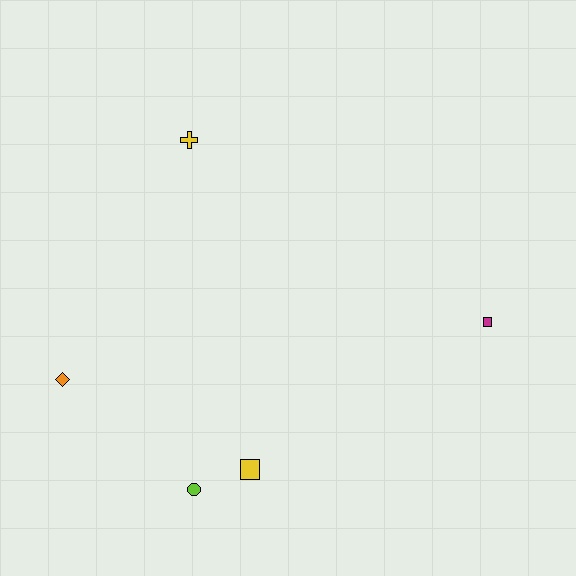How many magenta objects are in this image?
There is 1 magenta object.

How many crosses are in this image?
There is 1 cross.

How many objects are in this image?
There are 5 objects.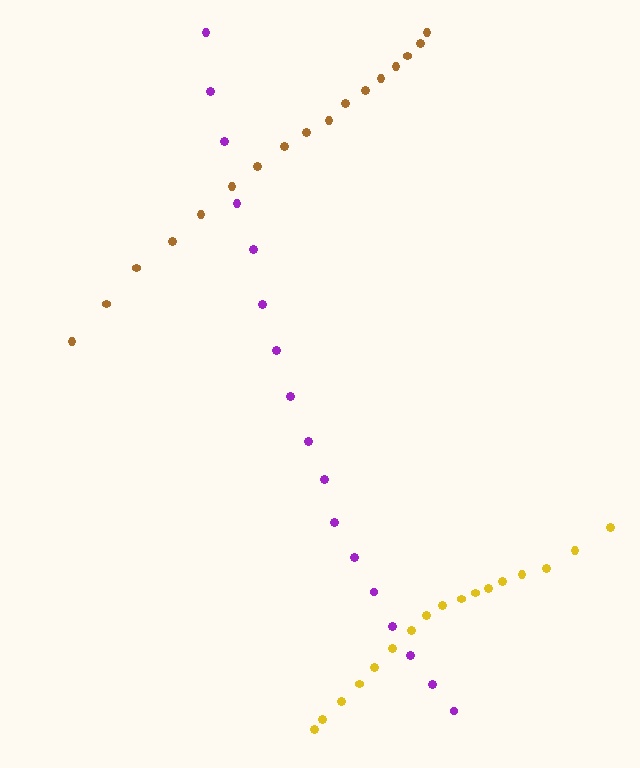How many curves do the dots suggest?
There are 3 distinct paths.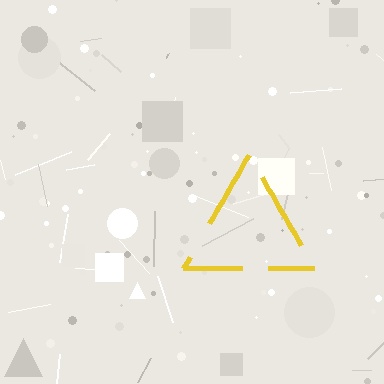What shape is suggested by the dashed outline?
The dashed outline suggests a triangle.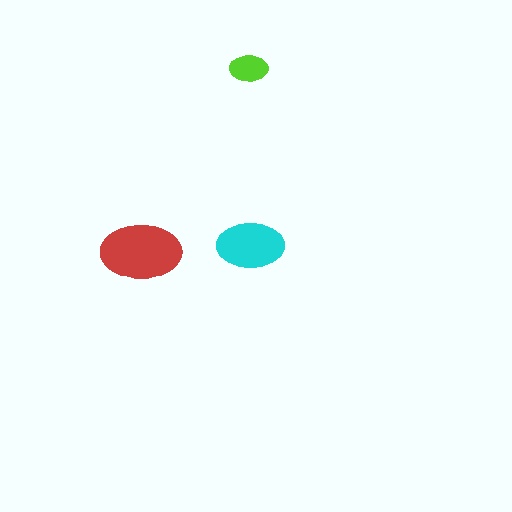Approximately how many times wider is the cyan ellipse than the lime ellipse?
About 1.5 times wider.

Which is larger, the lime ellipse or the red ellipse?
The red one.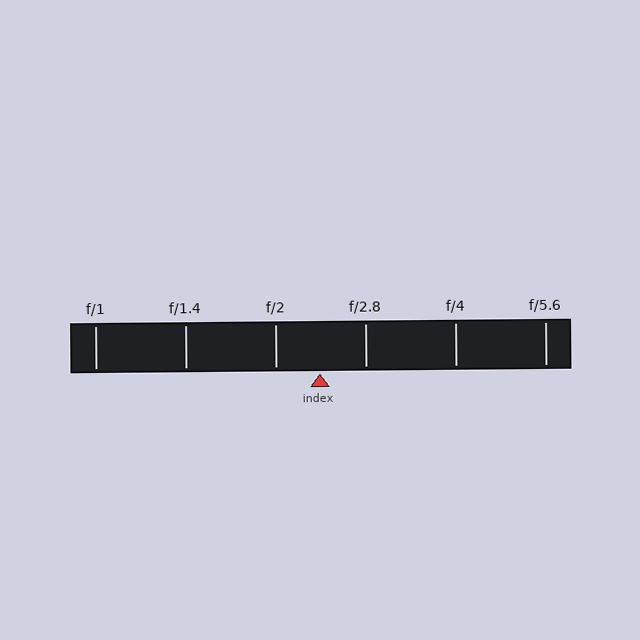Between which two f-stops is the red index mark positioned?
The index mark is between f/2 and f/2.8.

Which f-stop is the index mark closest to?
The index mark is closest to f/2.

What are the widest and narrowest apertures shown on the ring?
The widest aperture shown is f/1 and the narrowest is f/5.6.